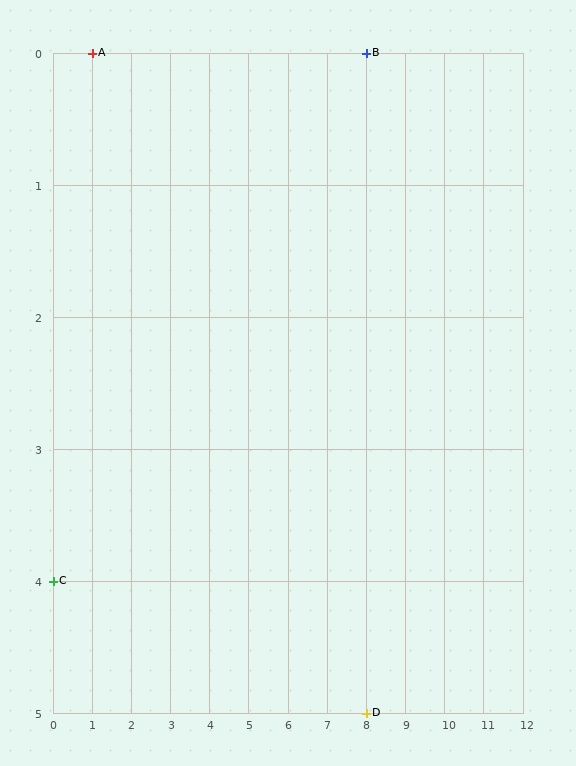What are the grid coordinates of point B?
Point B is at grid coordinates (8, 0).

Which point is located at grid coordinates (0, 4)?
Point C is at (0, 4).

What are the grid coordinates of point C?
Point C is at grid coordinates (0, 4).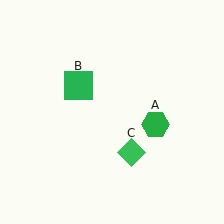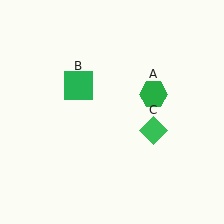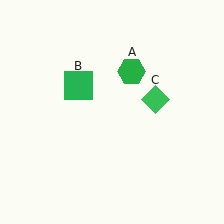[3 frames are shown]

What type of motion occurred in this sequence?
The green hexagon (object A), green diamond (object C) rotated counterclockwise around the center of the scene.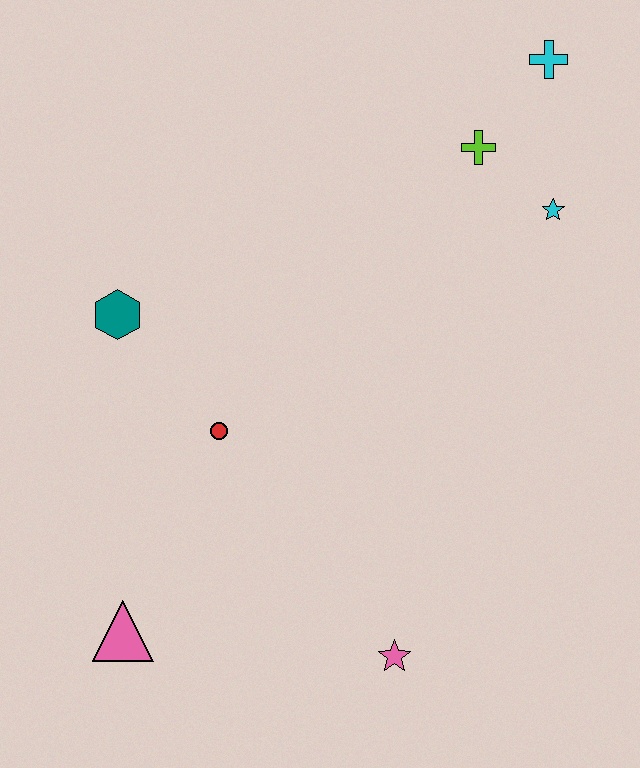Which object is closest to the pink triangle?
The red circle is closest to the pink triangle.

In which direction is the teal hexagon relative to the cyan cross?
The teal hexagon is to the left of the cyan cross.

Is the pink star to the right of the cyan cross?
No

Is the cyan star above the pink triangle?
Yes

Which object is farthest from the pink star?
The cyan cross is farthest from the pink star.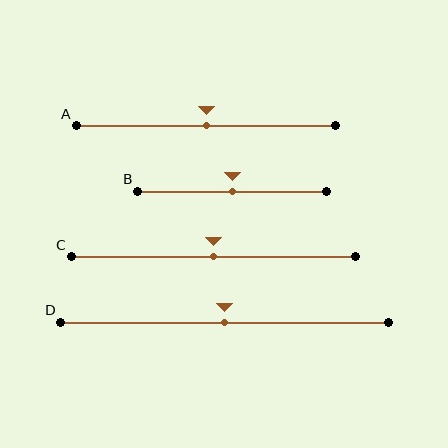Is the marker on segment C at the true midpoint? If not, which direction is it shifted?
Yes, the marker on segment C is at the true midpoint.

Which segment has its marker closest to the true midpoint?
Segment A has its marker closest to the true midpoint.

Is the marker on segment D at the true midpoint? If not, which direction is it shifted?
Yes, the marker on segment D is at the true midpoint.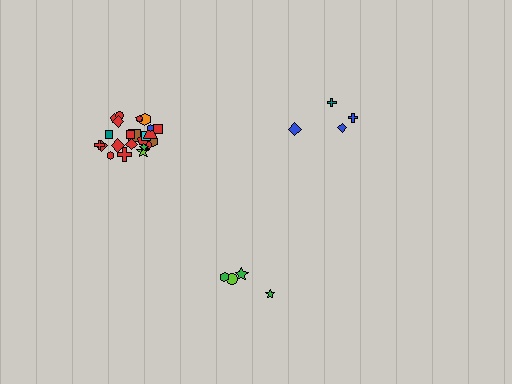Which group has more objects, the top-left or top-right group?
The top-left group.